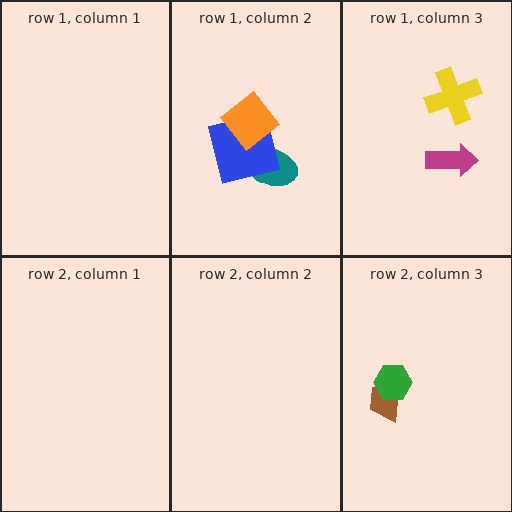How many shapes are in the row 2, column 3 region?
2.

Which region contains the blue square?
The row 1, column 2 region.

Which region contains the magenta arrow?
The row 1, column 3 region.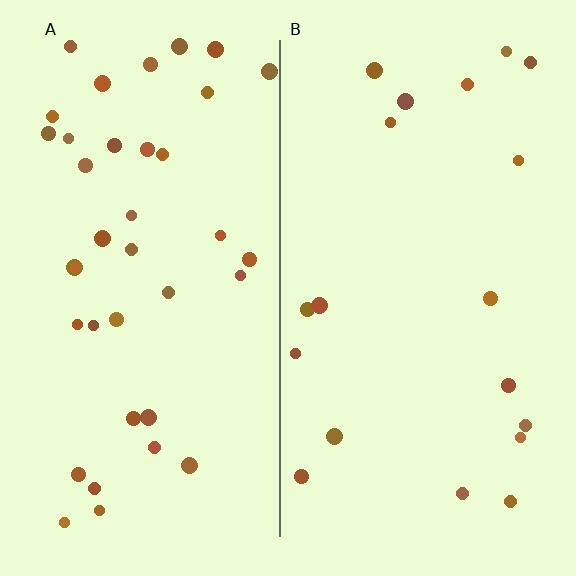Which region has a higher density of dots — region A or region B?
A (the left).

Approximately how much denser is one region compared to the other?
Approximately 2.0× — region A over region B.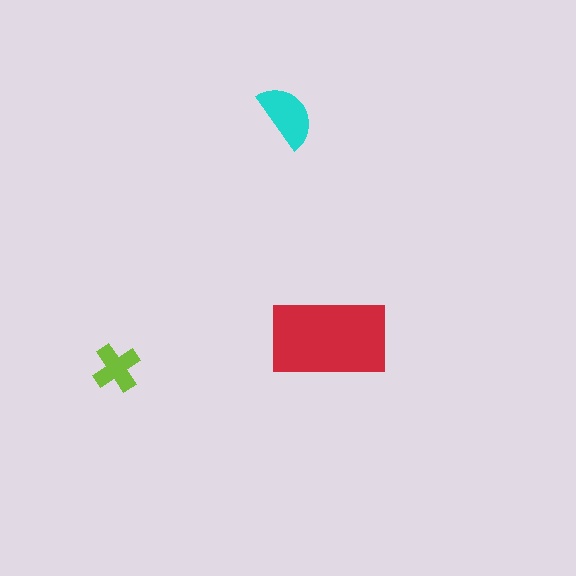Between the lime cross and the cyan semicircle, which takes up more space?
The cyan semicircle.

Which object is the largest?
The red rectangle.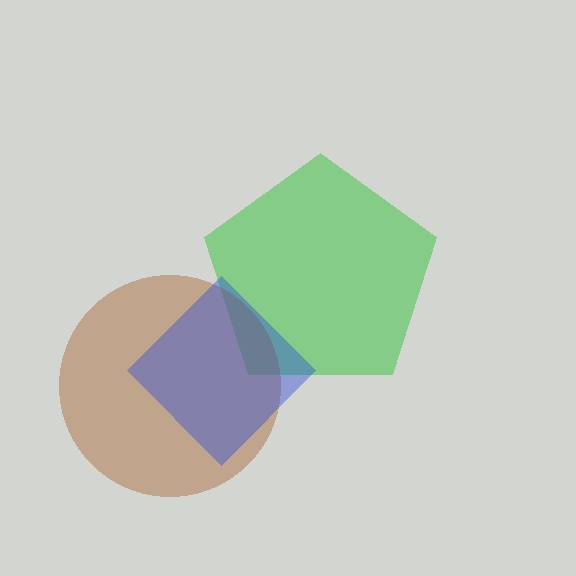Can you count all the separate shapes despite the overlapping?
Yes, there are 3 separate shapes.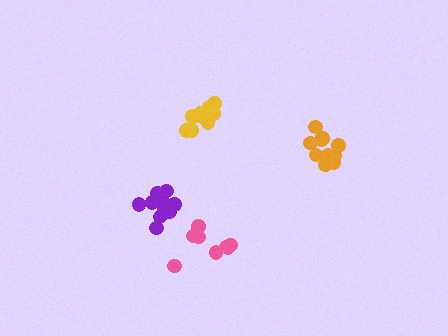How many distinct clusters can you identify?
There are 4 distinct clusters.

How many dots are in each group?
Group 1: 11 dots, Group 2: 8 dots, Group 3: 12 dots, Group 4: 9 dots (40 total).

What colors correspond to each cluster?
The clusters are colored: orange, pink, purple, yellow.